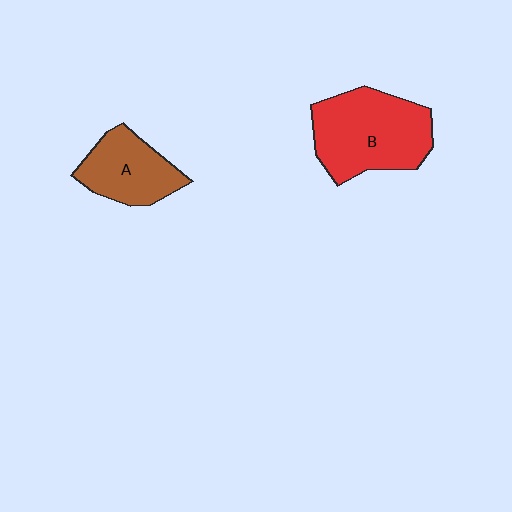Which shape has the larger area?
Shape B (red).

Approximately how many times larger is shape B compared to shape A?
Approximately 1.6 times.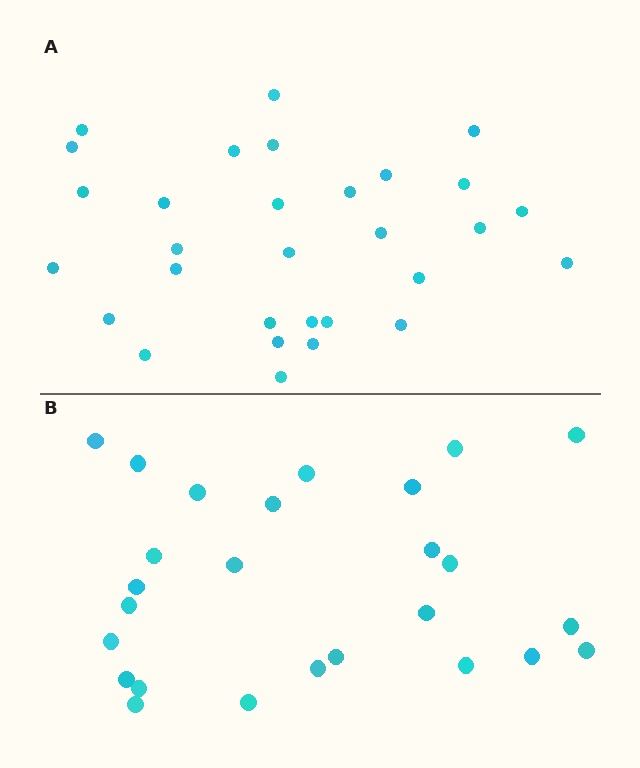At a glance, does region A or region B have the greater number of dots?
Region A (the top region) has more dots.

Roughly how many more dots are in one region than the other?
Region A has about 4 more dots than region B.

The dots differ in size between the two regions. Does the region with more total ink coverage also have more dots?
No. Region B has more total ink coverage because its dots are larger, but region A actually contains more individual dots. Total area can be misleading — the number of items is what matters here.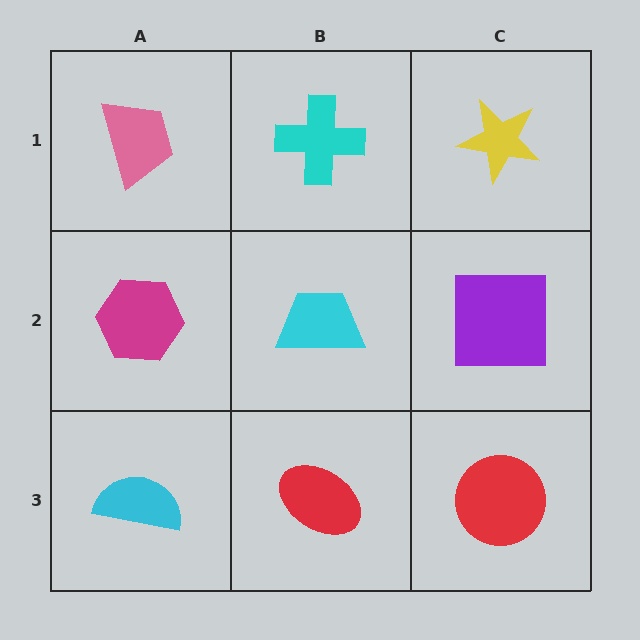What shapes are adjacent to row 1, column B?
A cyan trapezoid (row 2, column B), a pink trapezoid (row 1, column A), a yellow star (row 1, column C).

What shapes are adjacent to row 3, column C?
A purple square (row 2, column C), a red ellipse (row 3, column B).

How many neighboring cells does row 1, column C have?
2.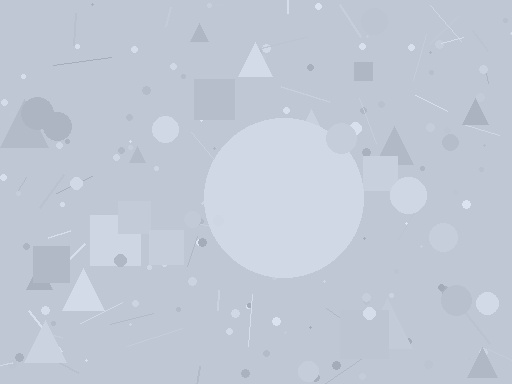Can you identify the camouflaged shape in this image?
The camouflaged shape is a circle.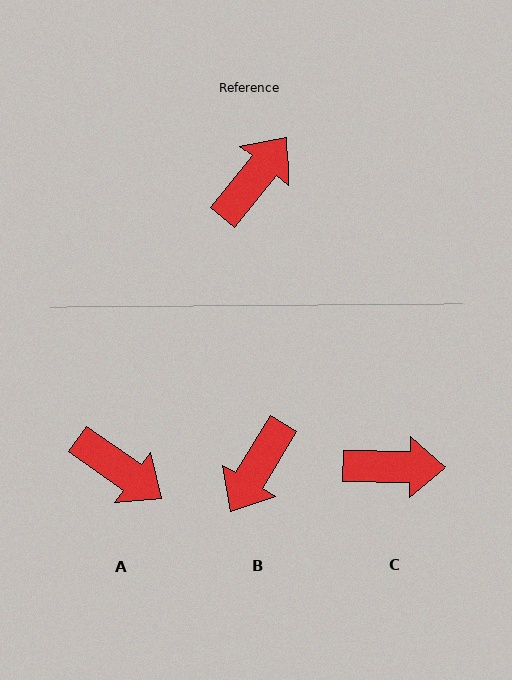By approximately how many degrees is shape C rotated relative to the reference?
Approximately 52 degrees clockwise.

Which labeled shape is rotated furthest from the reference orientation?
B, about 172 degrees away.